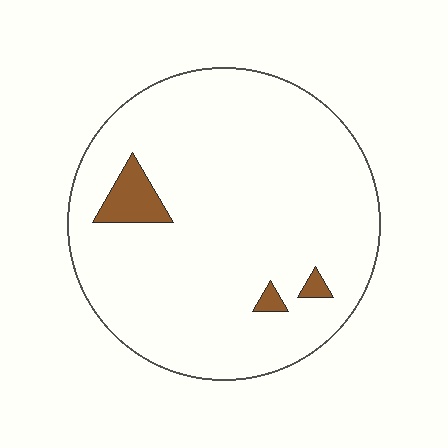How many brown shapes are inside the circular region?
3.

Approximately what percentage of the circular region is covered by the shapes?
Approximately 5%.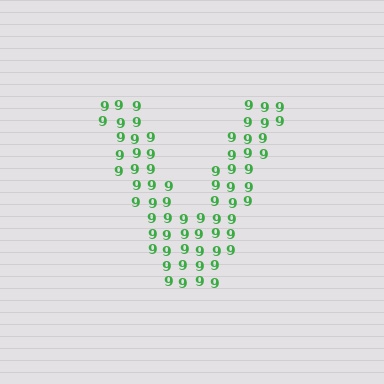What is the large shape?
The large shape is the letter V.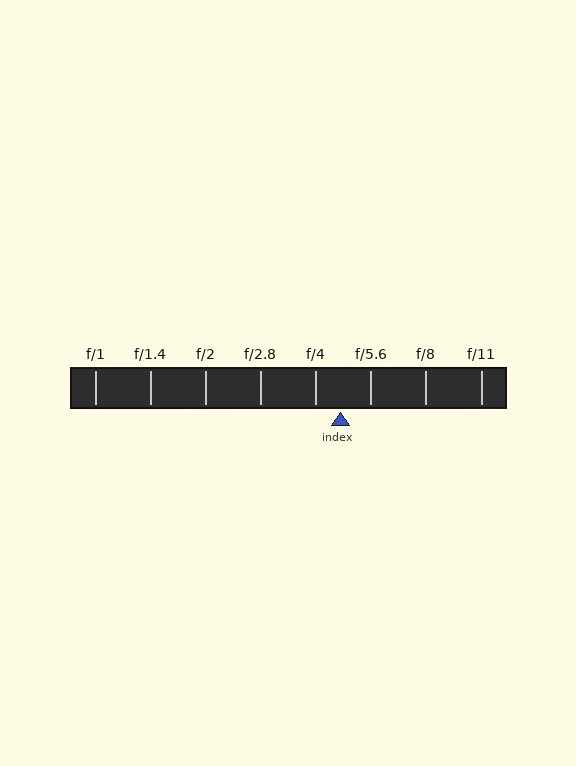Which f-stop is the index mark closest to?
The index mark is closest to f/4.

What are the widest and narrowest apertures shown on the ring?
The widest aperture shown is f/1 and the narrowest is f/11.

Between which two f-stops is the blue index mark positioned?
The index mark is between f/4 and f/5.6.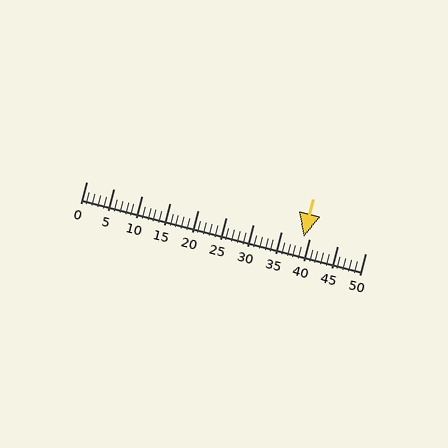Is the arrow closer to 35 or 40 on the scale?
The arrow is closer to 40.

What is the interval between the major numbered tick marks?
The major tick marks are spaced 5 units apart.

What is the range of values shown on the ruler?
The ruler shows values from 0 to 50.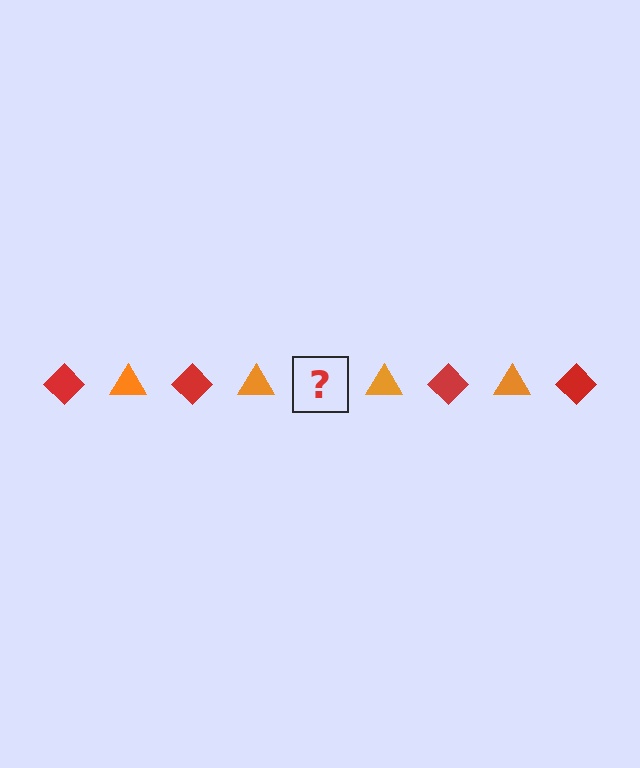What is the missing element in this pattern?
The missing element is a red diamond.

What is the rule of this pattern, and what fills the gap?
The rule is that the pattern alternates between red diamond and orange triangle. The gap should be filled with a red diamond.